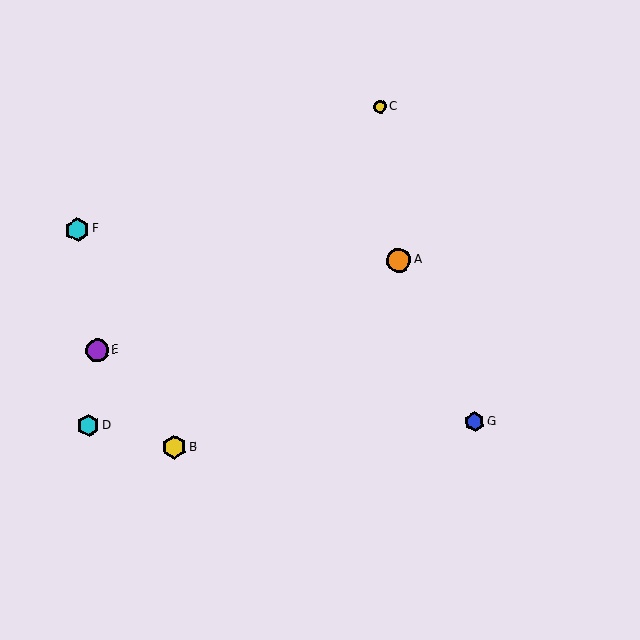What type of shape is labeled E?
Shape E is a purple circle.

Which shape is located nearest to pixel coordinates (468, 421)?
The blue hexagon (labeled G) at (475, 422) is nearest to that location.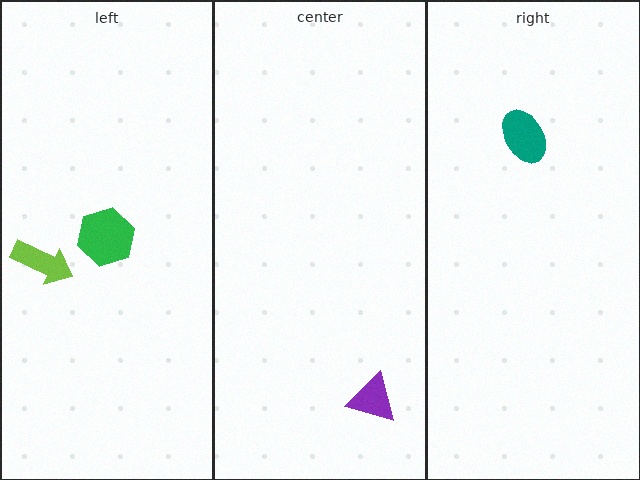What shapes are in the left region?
The lime arrow, the green hexagon.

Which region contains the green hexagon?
The left region.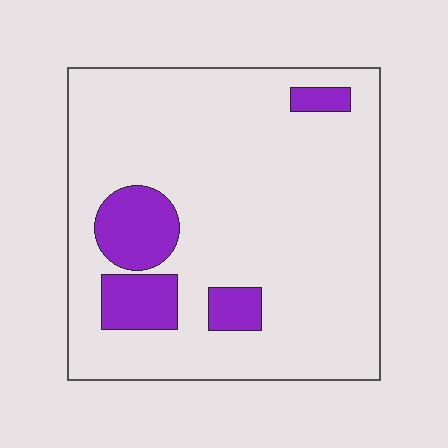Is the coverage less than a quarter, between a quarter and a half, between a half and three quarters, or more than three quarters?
Less than a quarter.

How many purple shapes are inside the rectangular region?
4.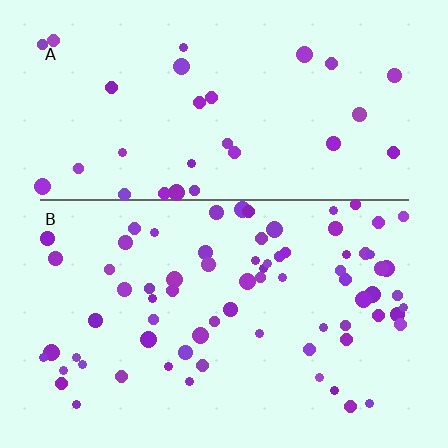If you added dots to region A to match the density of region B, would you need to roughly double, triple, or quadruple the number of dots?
Approximately double.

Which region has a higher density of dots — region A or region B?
B (the bottom).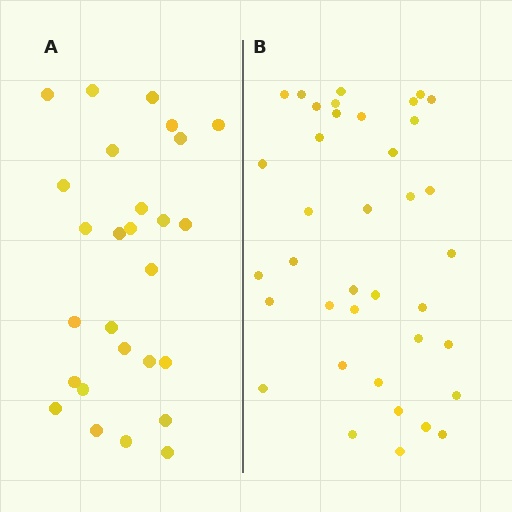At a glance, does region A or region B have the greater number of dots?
Region B (the right region) has more dots.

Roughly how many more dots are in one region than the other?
Region B has roughly 12 or so more dots than region A.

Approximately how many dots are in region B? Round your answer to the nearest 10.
About 40 dots. (The exact count is 38, which rounds to 40.)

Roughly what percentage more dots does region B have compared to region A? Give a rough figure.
About 40% more.